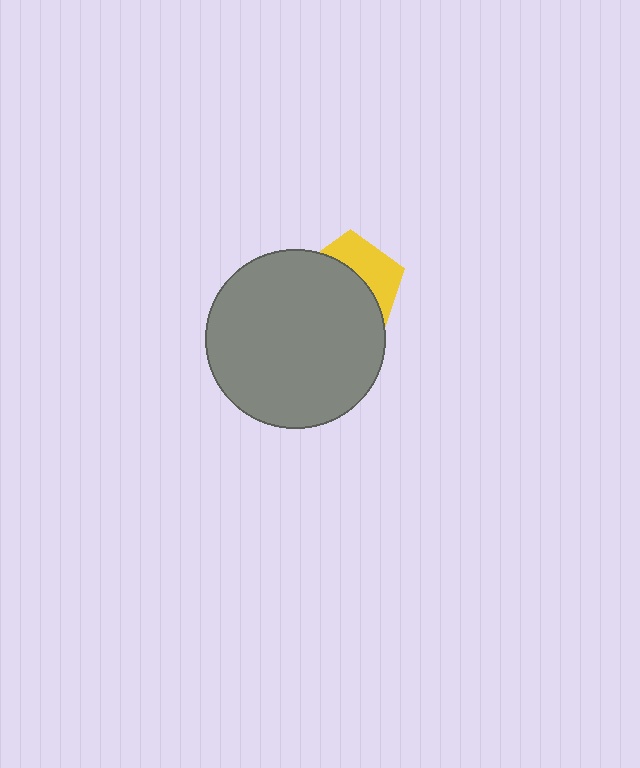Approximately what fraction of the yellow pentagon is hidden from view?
Roughly 62% of the yellow pentagon is hidden behind the gray circle.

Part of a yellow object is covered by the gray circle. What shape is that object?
It is a pentagon.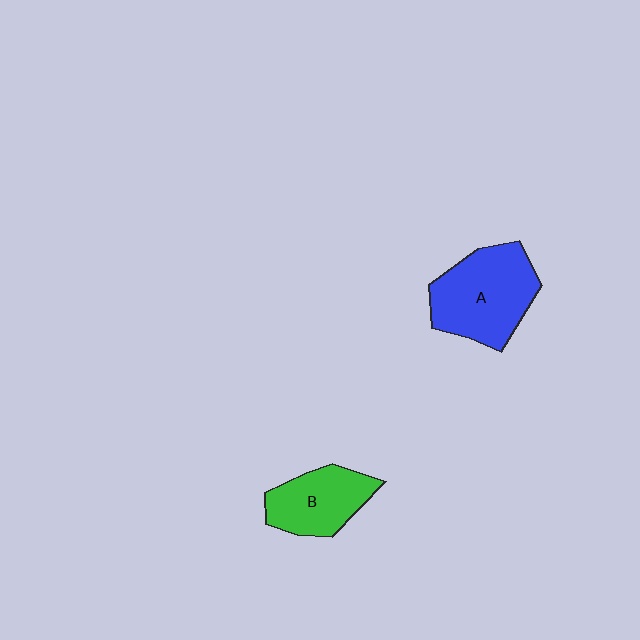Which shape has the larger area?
Shape A (blue).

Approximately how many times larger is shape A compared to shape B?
Approximately 1.4 times.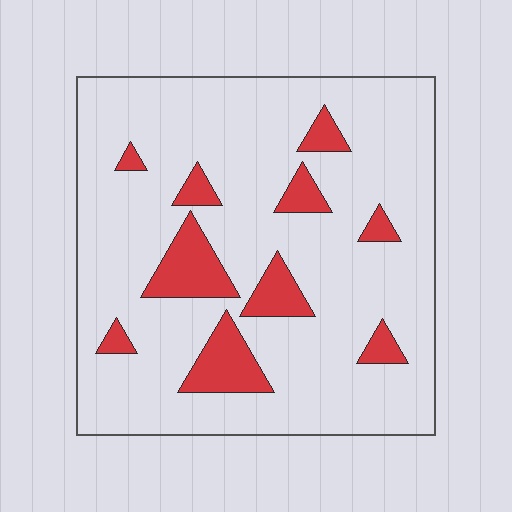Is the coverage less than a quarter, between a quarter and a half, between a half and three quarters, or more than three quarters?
Less than a quarter.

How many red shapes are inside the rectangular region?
10.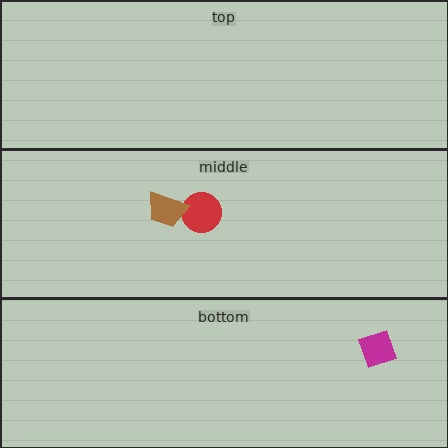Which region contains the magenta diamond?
The bottom region.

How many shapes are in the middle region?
2.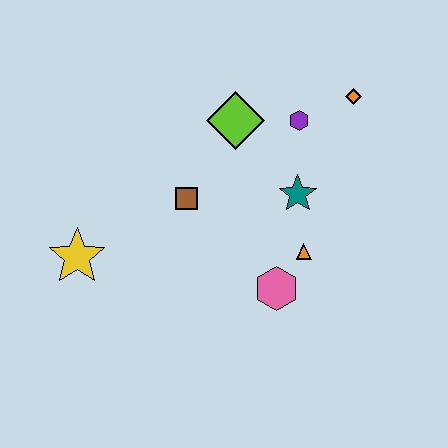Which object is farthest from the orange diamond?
The yellow star is farthest from the orange diamond.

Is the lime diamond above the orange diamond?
No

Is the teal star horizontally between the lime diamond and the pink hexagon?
No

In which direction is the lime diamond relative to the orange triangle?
The lime diamond is above the orange triangle.